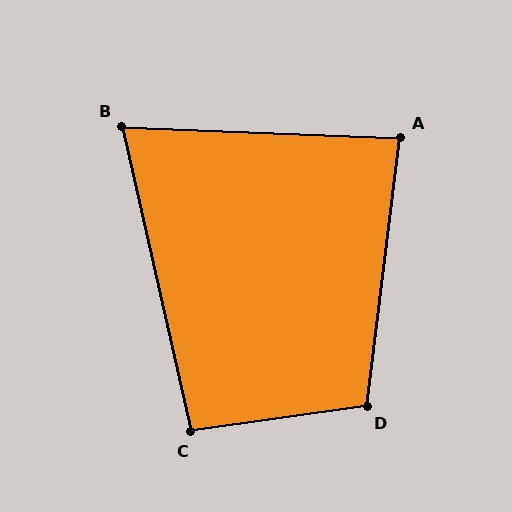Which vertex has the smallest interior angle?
B, at approximately 75 degrees.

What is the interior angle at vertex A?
Approximately 85 degrees (approximately right).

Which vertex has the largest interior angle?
D, at approximately 105 degrees.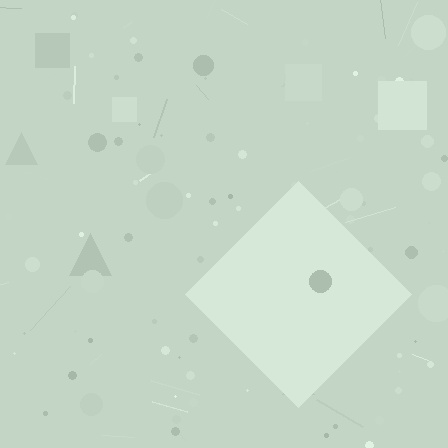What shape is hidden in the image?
A diamond is hidden in the image.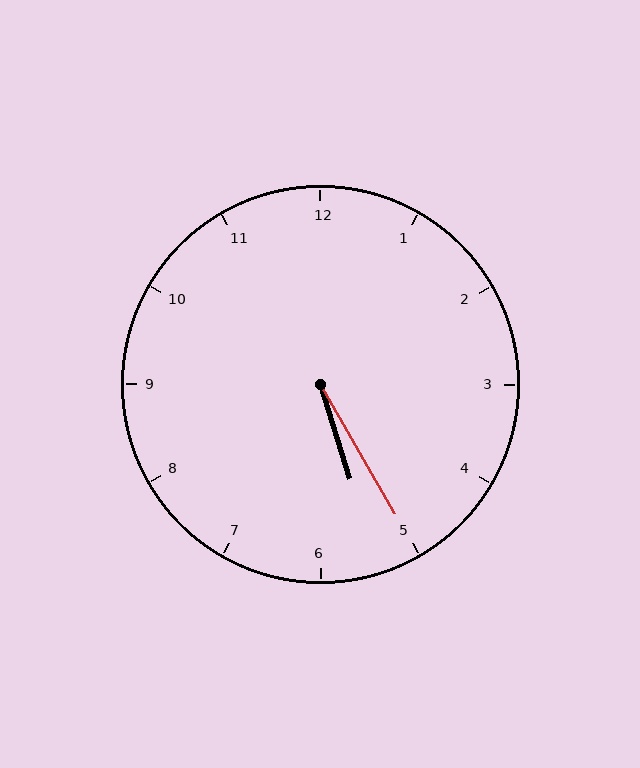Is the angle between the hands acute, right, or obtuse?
It is acute.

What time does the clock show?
5:25.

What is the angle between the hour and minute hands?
Approximately 12 degrees.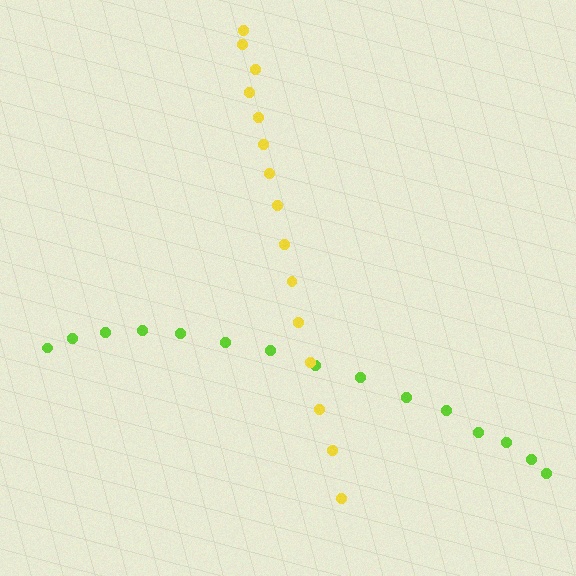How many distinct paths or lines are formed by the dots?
There are 2 distinct paths.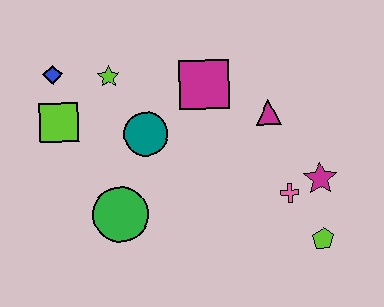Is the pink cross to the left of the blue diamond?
No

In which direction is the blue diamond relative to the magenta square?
The blue diamond is to the left of the magenta square.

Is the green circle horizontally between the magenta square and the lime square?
Yes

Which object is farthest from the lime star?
The lime pentagon is farthest from the lime star.